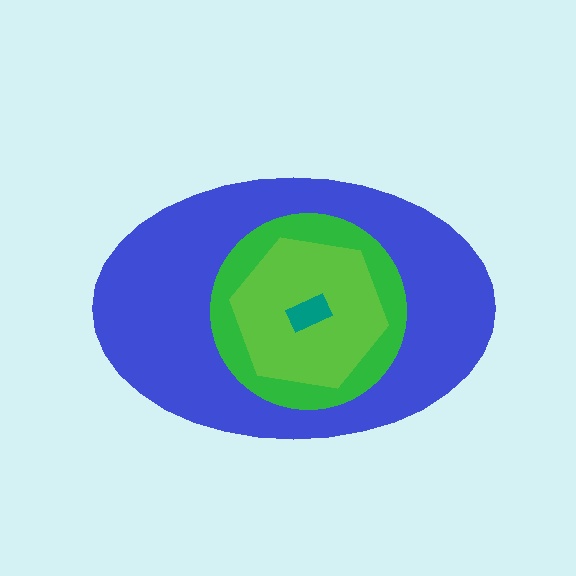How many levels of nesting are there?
4.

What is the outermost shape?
The blue ellipse.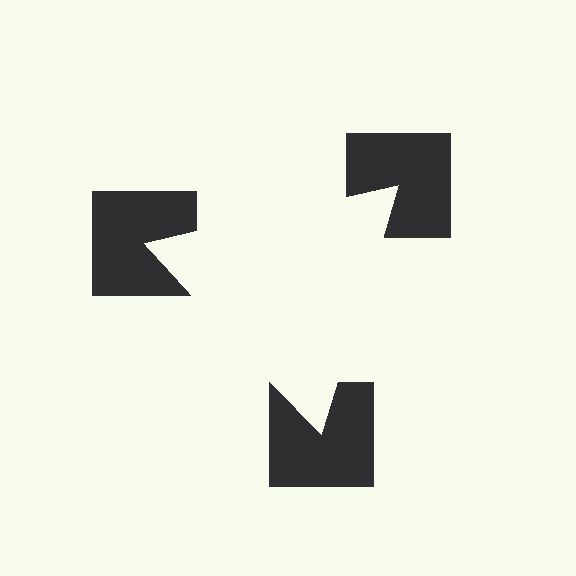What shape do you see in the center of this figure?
An illusory triangle — its edges are inferred from the aligned wedge cuts in the notched squares, not physically drawn.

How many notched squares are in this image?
There are 3 — one at each vertex of the illusory triangle.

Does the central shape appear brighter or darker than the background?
It typically appears slightly brighter than the background, even though no actual brightness change is drawn.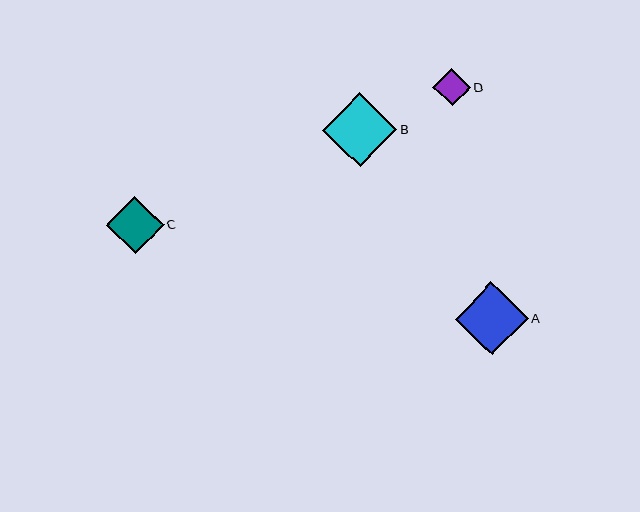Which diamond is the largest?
Diamond B is the largest with a size of approximately 74 pixels.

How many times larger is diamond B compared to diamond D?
Diamond B is approximately 2.0 times the size of diamond D.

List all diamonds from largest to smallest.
From largest to smallest: B, A, C, D.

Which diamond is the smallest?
Diamond D is the smallest with a size of approximately 37 pixels.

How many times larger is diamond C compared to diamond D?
Diamond C is approximately 1.5 times the size of diamond D.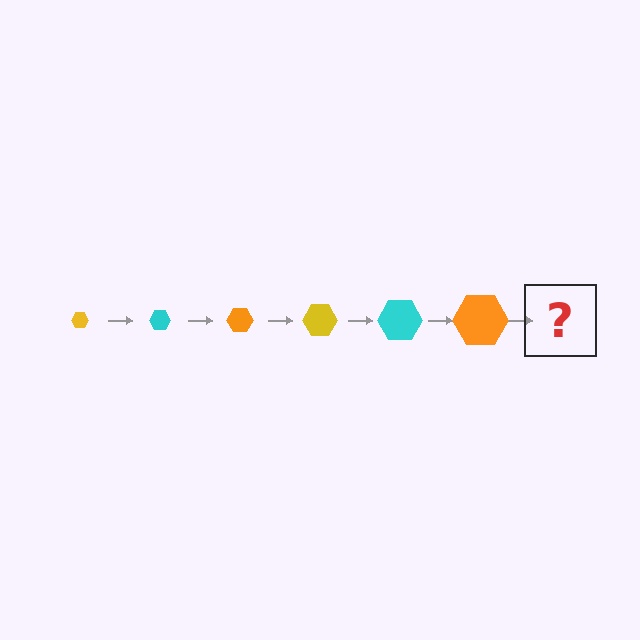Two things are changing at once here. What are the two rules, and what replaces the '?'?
The two rules are that the hexagon grows larger each step and the color cycles through yellow, cyan, and orange. The '?' should be a yellow hexagon, larger than the previous one.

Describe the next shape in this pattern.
It should be a yellow hexagon, larger than the previous one.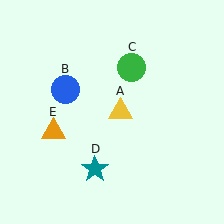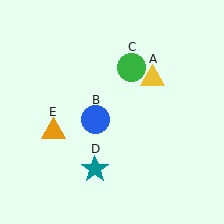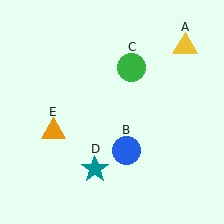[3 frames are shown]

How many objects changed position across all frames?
2 objects changed position: yellow triangle (object A), blue circle (object B).